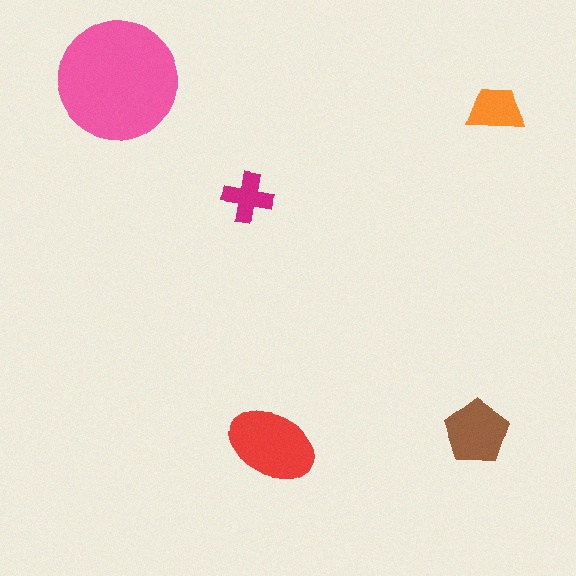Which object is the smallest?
The magenta cross.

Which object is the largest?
The pink circle.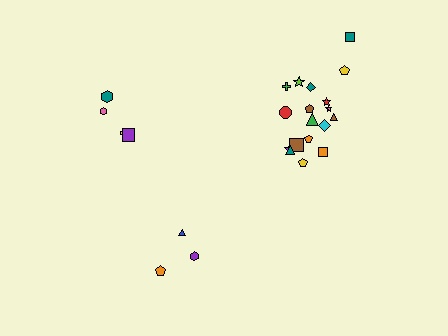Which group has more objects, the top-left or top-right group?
The top-right group.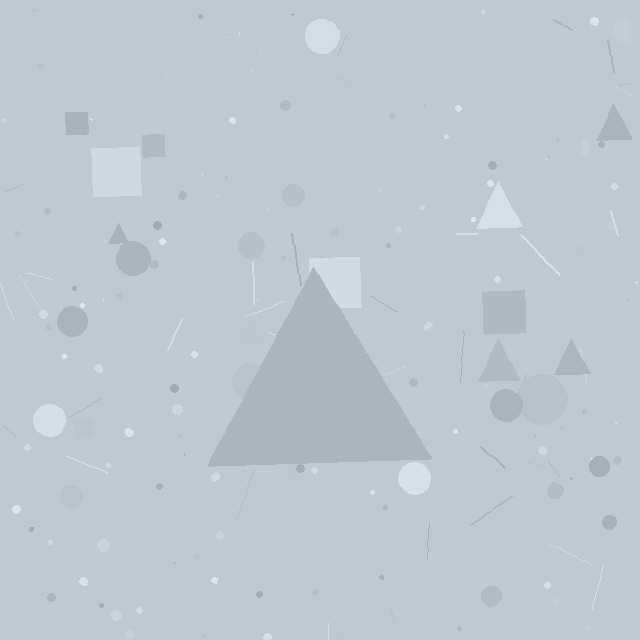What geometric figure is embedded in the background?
A triangle is embedded in the background.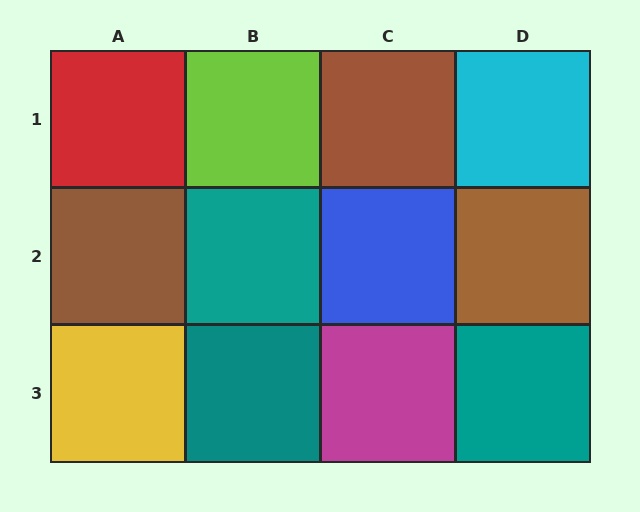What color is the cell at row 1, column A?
Red.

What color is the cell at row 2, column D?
Brown.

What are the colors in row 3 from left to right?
Yellow, teal, magenta, teal.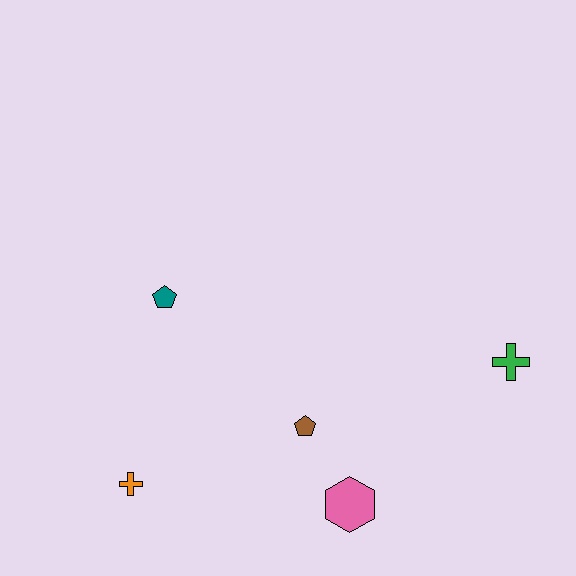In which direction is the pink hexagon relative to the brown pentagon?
The pink hexagon is below the brown pentagon.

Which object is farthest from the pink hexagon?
The teal pentagon is farthest from the pink hexagon.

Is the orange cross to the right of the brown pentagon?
No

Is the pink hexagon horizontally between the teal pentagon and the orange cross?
No